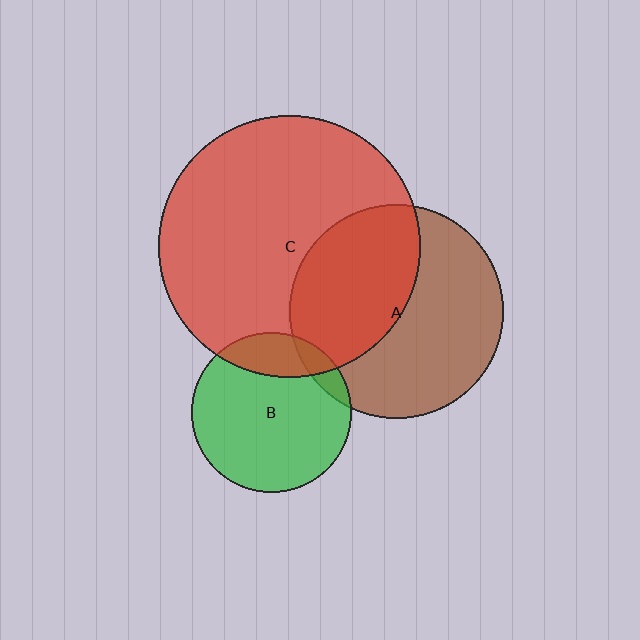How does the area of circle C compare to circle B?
Approximately 2.7 times.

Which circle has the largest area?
Circle C (red).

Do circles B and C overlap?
Yes.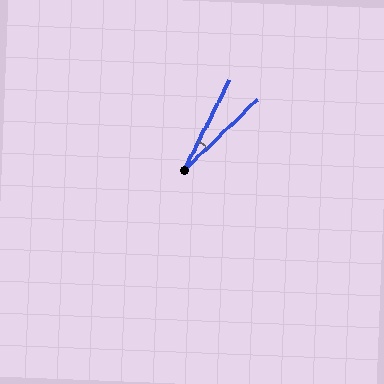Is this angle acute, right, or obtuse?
It is acute.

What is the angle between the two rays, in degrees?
Approximately 20 degrees.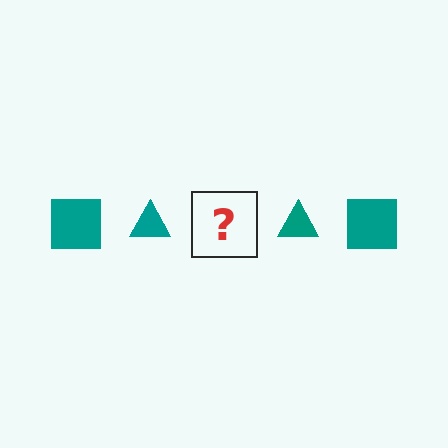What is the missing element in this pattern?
The missing element is a teal square.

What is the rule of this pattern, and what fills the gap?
The rule is that the pattern cycles through square, triangle shapes in teal. The gap should be filled with a teal square.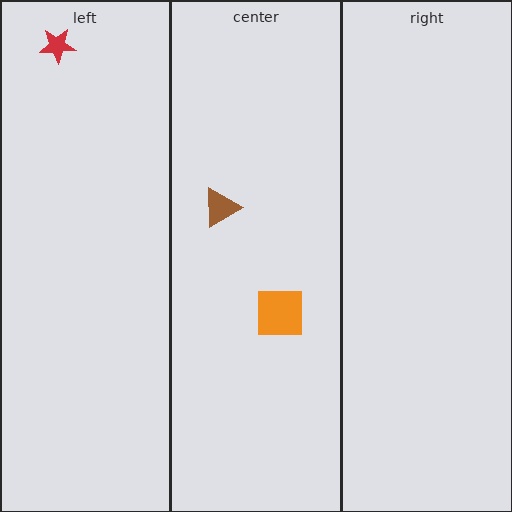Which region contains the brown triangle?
The center region.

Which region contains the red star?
The left region.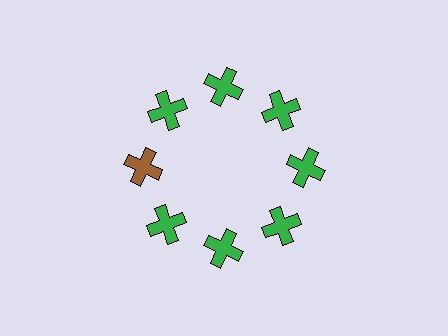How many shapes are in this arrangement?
There are 8 shapes arranged in a ring pattern.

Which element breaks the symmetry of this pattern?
The brown cross at roughly the 9 o'clock position breaks the symmetry. All other shapes are green crosses.